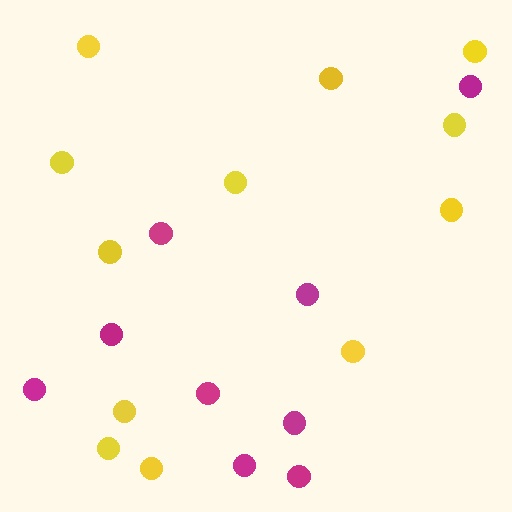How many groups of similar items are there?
There are 2 groups: one group of yellow circles (12) and one group of magenta circles (9).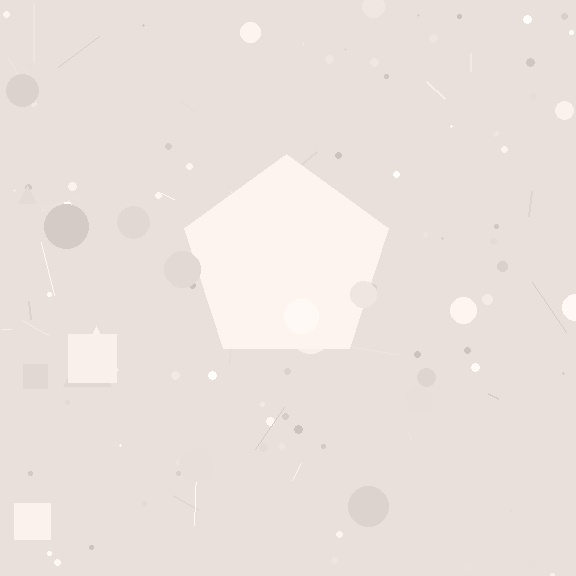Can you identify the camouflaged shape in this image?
The camouflaged shape is a pentagon.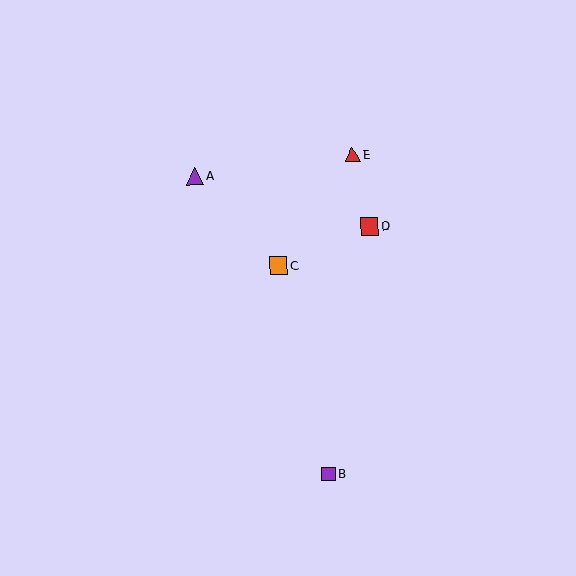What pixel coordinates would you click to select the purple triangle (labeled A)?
Click at (195, 176) to select the purple triangle A.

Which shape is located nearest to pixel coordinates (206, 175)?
The purple triangle (labeled A) at (195, 176) is nearest to that location.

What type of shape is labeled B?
Shape B is a purple square.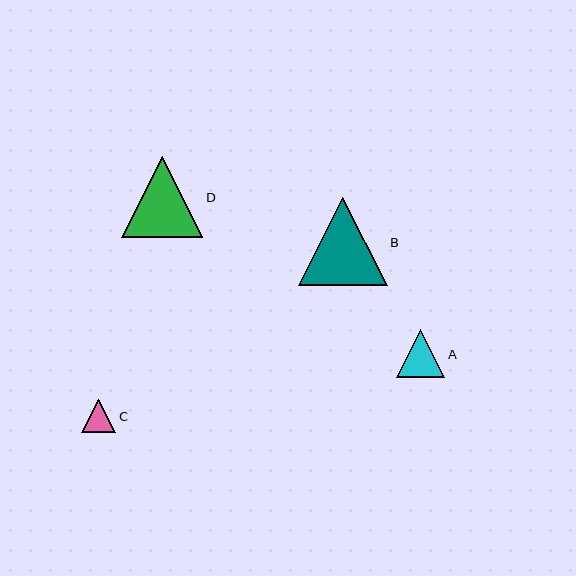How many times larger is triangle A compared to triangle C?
Triangle A is approximately 1.4 times the size of triangle C.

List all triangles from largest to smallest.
From largest to smallest: B, D, A, C.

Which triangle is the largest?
Triangle B is the largest with a size of approximately 88 pixels.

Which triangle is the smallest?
Triangle C is the smallest with a size of approximately 34 pixels.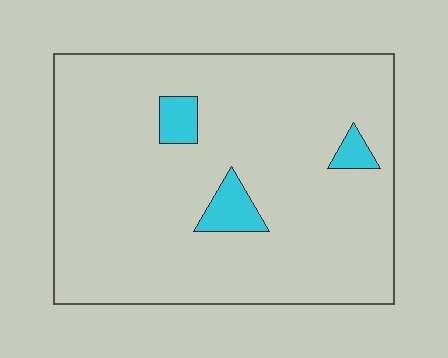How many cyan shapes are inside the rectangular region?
3.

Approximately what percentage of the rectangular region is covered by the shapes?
Approximately 5%.